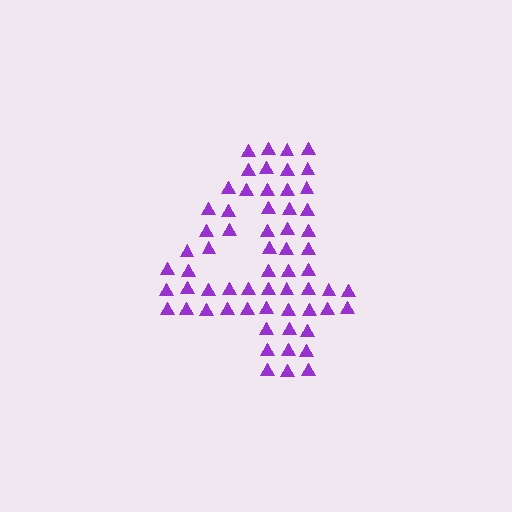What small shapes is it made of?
It is made of small triangles.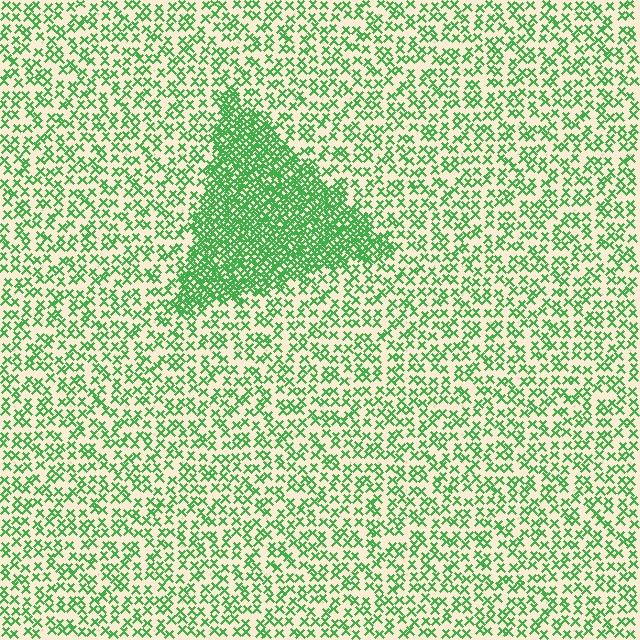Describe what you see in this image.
The image contains small green elements arranged at two different densities. A triangle-shaped region is visible where the elements are more densely packed than the surrounding area.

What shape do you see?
I see a triangle.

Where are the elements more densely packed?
The elements are more densely packed inside the triangle boundary.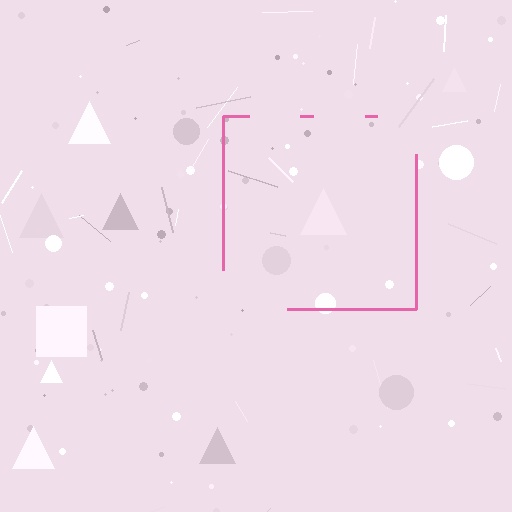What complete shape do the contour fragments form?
The contour fragments form a square.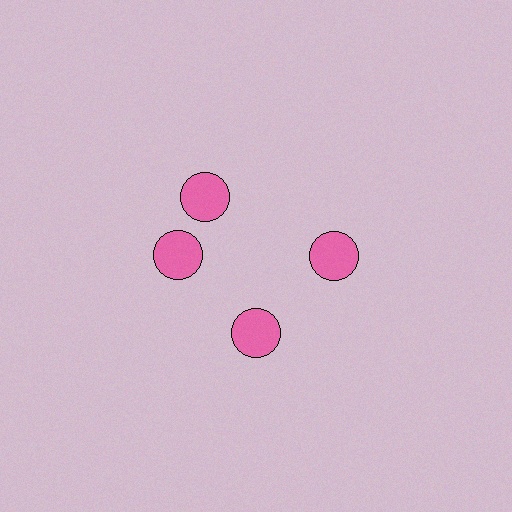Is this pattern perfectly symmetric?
No. The 4 pink circles are arranged in a ring, but one element near the 12 o'clock position is rotated out of alignment along the ring, breaking the 4-fold rotational symmetry.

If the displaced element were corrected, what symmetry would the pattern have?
It would have 4-fold rotational symmetry — the pattern would map onto itself every 90 degrees.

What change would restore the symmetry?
The symmetry would be restored by rotating it back into even spacing with its neighbors so that all 4 circles sit at equal angles and equal distance from the center.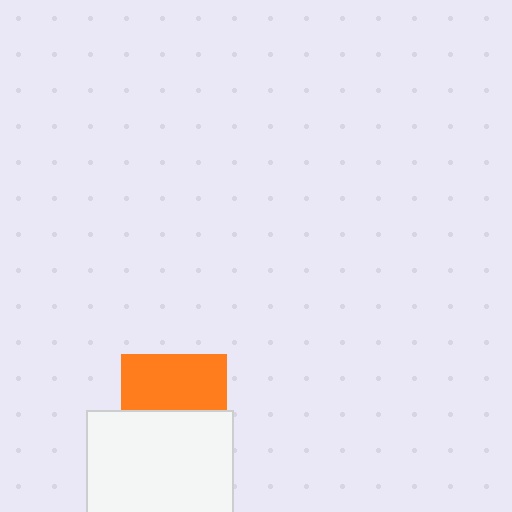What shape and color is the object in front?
The object in front is a white square.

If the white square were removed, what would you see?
You would see the complete orange square.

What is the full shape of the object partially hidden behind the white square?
The partially hidden object is an orange square.